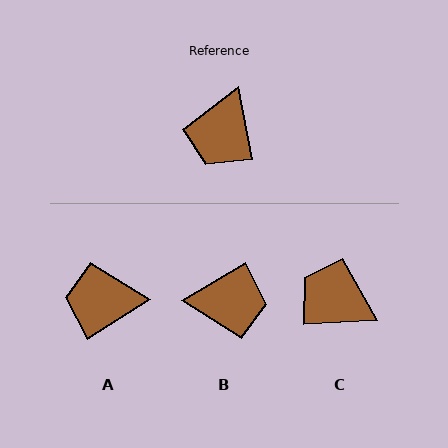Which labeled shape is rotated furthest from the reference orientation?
B, about 111 degrees away.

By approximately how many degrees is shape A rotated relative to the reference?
Approximately 69 degrees clockwise.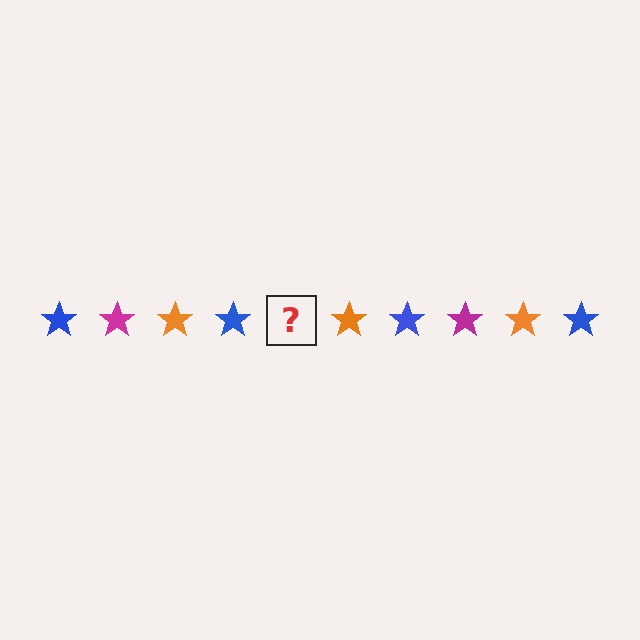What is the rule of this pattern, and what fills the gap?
The rule is that the pattern cycles through blue, magenta, orange stars. The gap should be filled with a magenta star.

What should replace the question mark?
The question mark should be replaced with a magenta star.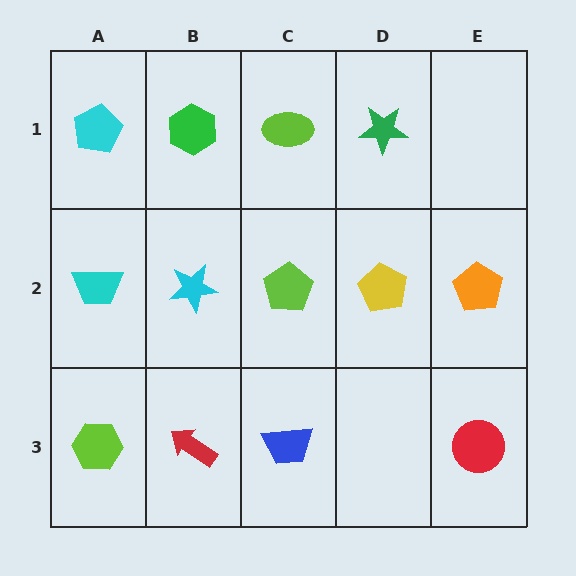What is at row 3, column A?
A lime hexagon.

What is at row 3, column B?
A red arrow.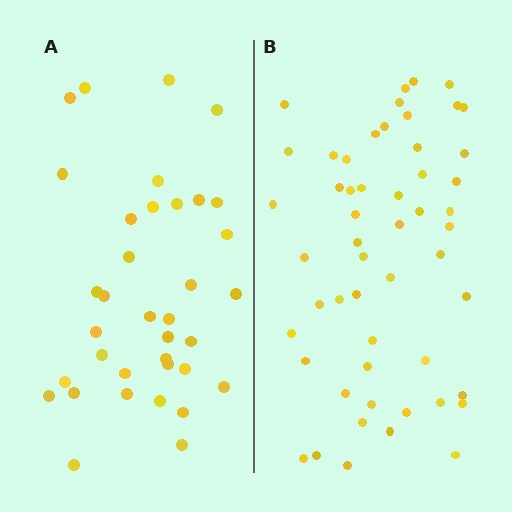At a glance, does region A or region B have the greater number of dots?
Region B (the right region) has more dots.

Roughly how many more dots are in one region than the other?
Region B has approximately 15 more dots than region A.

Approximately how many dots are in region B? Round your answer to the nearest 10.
About 50 dots. (The exact count is 53, which rounds to 50.)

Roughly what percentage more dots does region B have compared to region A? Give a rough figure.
About 45% more.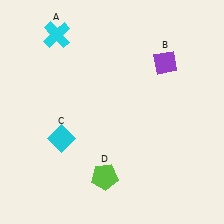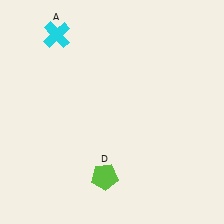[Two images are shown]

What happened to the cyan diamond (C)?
The cyan diamond (C) was removed in Image 2. It was in the bottom-left area of Image 1.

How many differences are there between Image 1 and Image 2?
There are 2 differences between the two images.